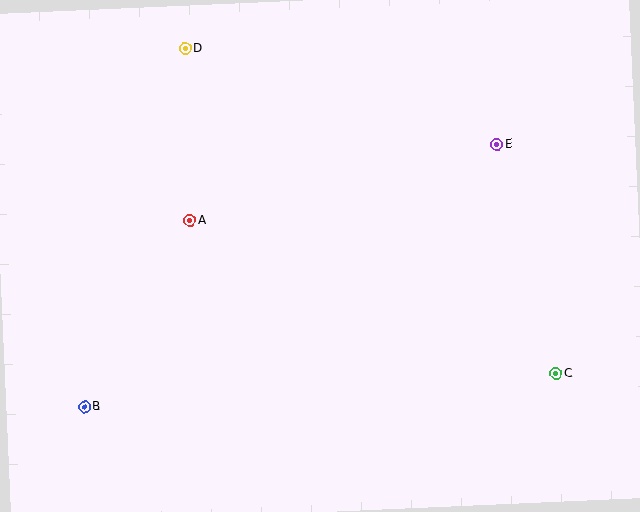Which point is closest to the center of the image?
Point A at (190, 221) is closest to the center.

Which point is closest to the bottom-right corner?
Point C is closest to the bottom-right corner.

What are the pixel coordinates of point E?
Point E is at (497, 144).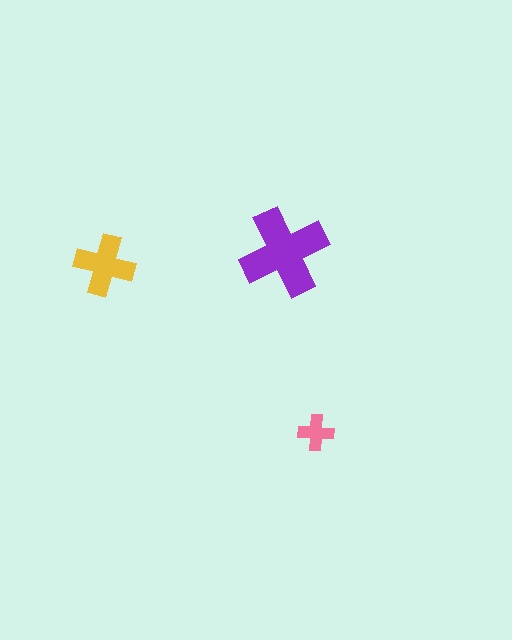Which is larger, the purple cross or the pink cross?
The purple one.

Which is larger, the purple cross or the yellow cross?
The purple one.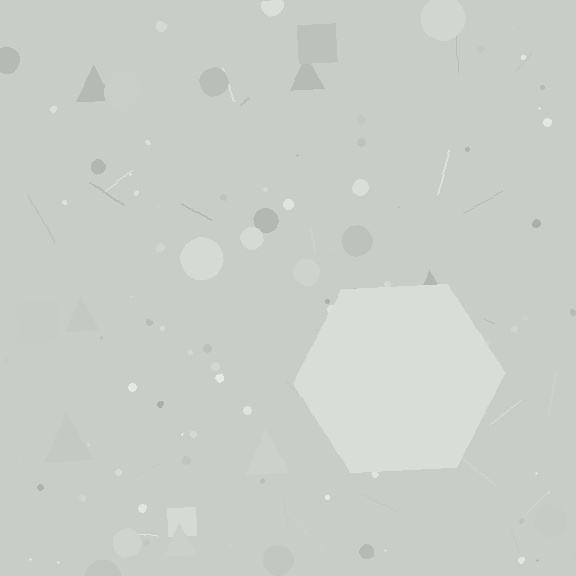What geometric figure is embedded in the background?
A hexagon is embedded in the background.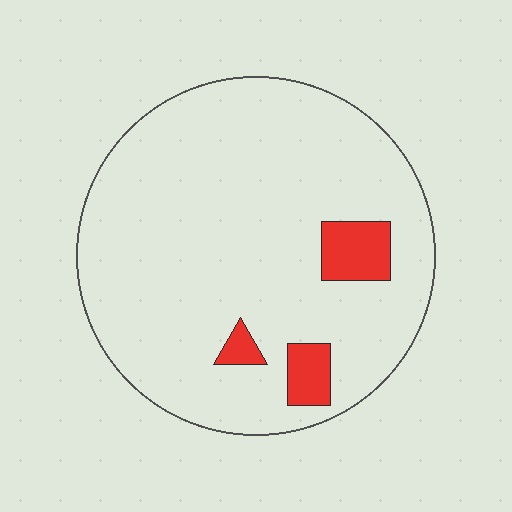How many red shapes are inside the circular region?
3.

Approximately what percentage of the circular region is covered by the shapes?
Approximately 10%.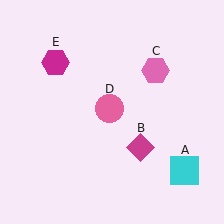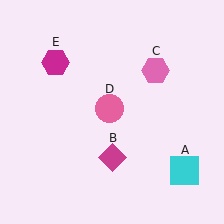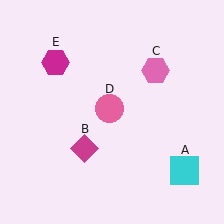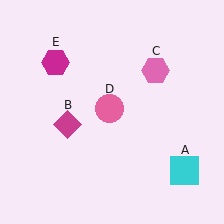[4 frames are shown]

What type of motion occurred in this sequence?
The magenta diamond (object B) rotated clockwise around the center of the scene.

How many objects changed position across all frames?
1 object changed position: magenta diamond (object B).